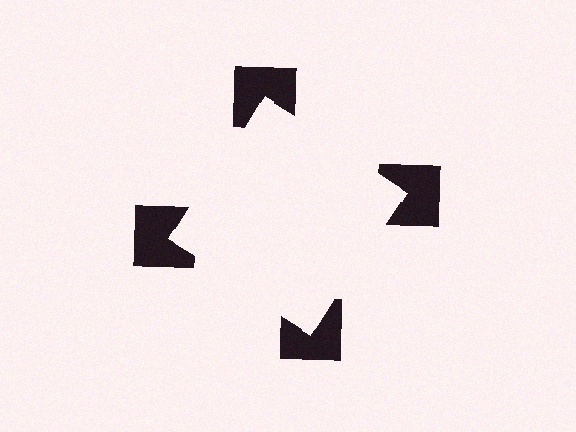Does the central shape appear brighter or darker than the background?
It typically appears slightly brighter than the background, even though no actual brightness change is drawn.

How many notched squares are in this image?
There are 4 — one at each vertex of the illusory square.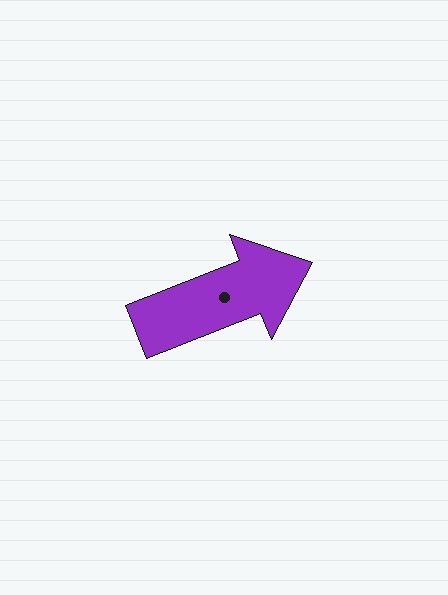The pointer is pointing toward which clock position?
Roughly 2 o'clock.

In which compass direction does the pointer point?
East.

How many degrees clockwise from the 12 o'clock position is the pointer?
Approximately 68 degrees.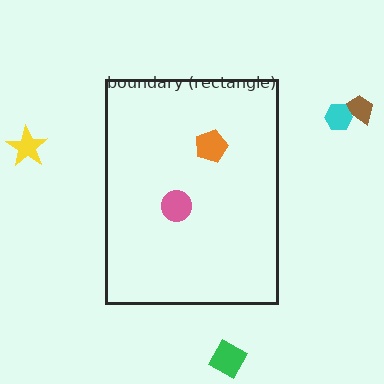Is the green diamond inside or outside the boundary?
Outside.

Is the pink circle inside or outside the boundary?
Inside.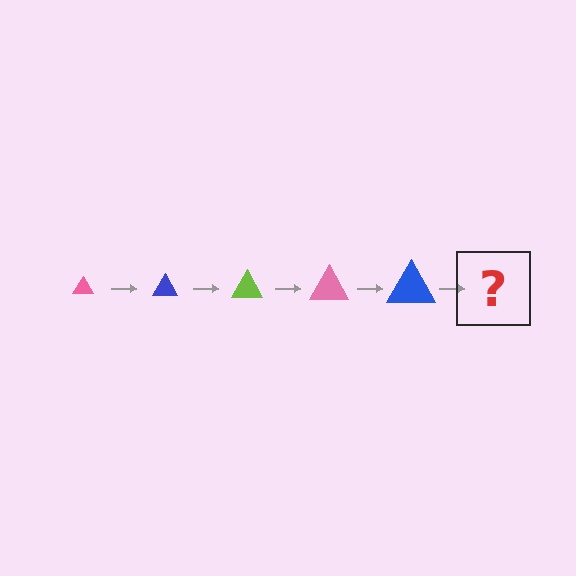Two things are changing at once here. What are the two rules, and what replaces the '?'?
The two rules are that the triangle grows larger each step and the color cycles through pink, blue, and lime. The '?' should be a lime triangle, larger than the previous one.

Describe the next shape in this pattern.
It should be a lime triangle, larger than the previous one.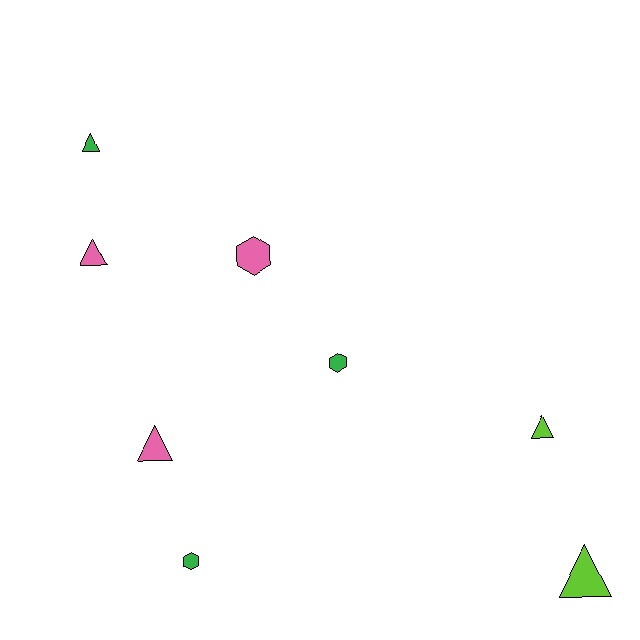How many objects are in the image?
There are 8 objects.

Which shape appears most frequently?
Triangle, with 5 objects.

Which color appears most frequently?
Green, with 3 objects.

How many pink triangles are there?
There are 2 pink triangles.